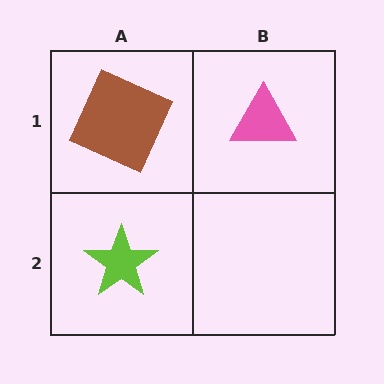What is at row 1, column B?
A pink triangle.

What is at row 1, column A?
A brown square.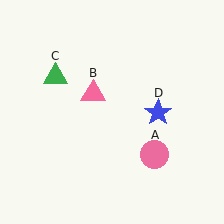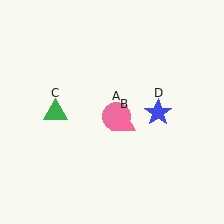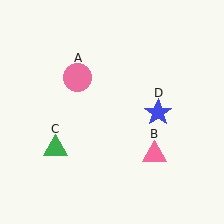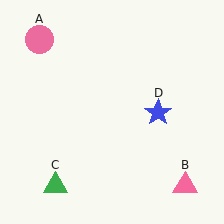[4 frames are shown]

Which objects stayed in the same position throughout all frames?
Blue star (object D) remained stationary.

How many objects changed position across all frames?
3 objects changed position: pink circle (object A), pink triangle (object B), green triangle (object C).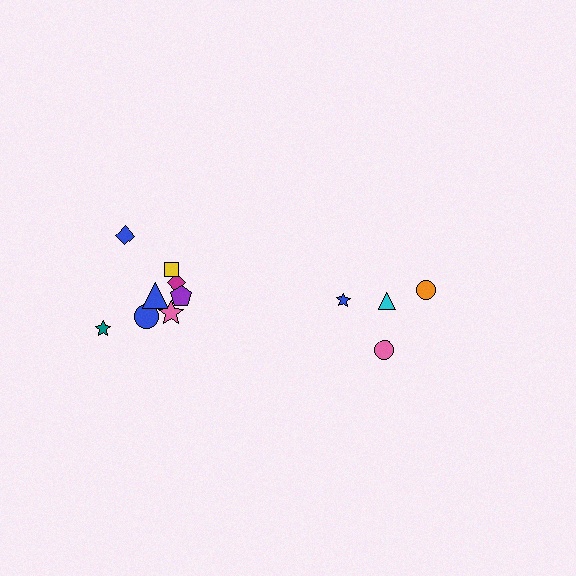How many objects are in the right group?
There are 4 objects.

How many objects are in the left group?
There are 8 objects.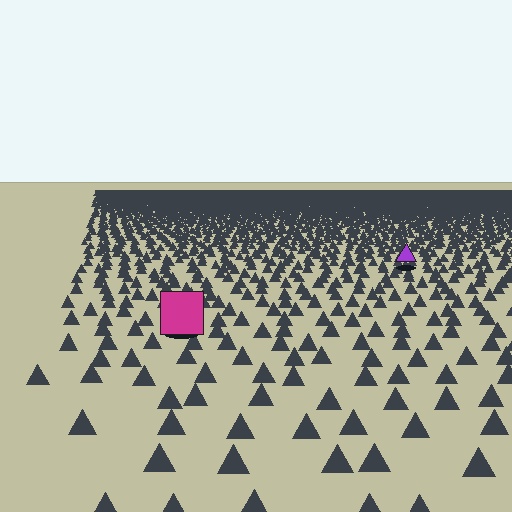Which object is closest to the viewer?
The magenta square is closest. The texture marks near it are larger and more spread out.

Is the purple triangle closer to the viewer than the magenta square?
No. The magenta square is closer — you can tell from the texture gradient: the ground texture is coarser near it.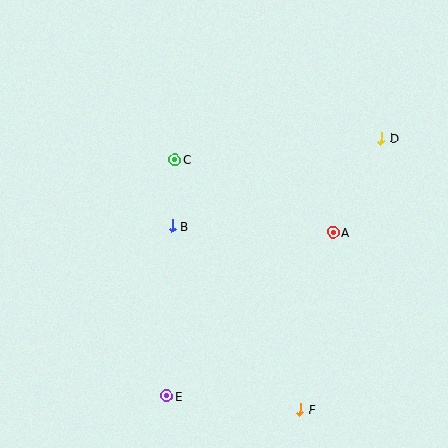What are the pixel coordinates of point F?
Point F is at (300, 409).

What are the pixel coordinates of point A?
Point A is at (333, 232).